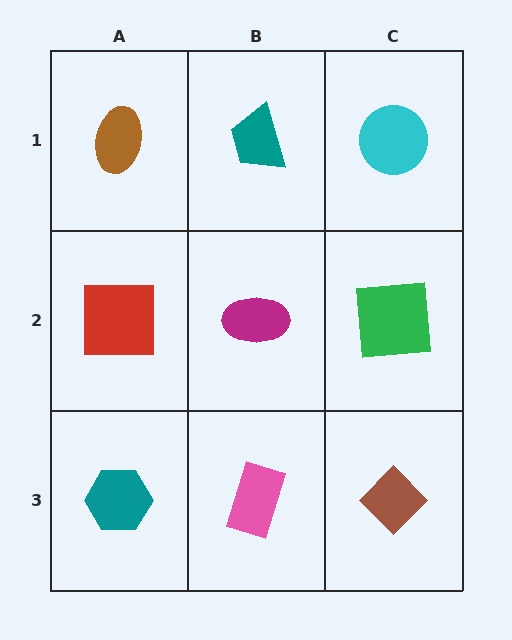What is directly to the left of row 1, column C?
A teal trapezoid.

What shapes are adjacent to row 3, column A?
A red square (row 2, column A), a pink rectangle (row 3, column B).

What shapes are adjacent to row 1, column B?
A magenta ellipse (row 2, column B), a brown ellipse (row 1, column A), a cyan circle (row 1, column C).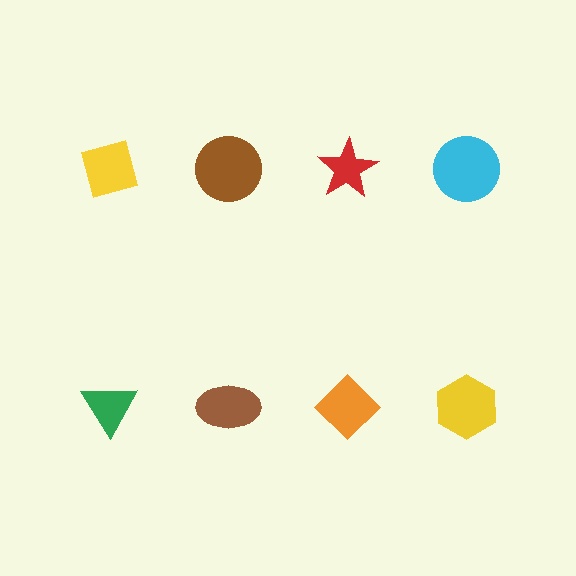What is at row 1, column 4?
A cyan circle.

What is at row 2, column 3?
An orange diamond.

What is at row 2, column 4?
A yellow hexagon.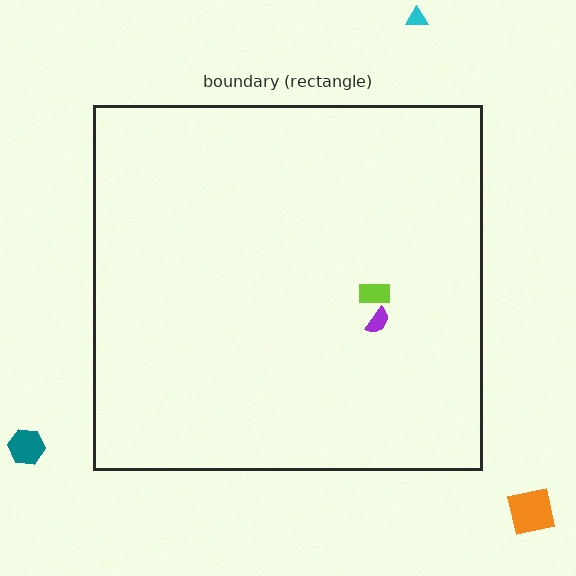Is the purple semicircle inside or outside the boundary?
Inside.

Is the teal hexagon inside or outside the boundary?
Outside.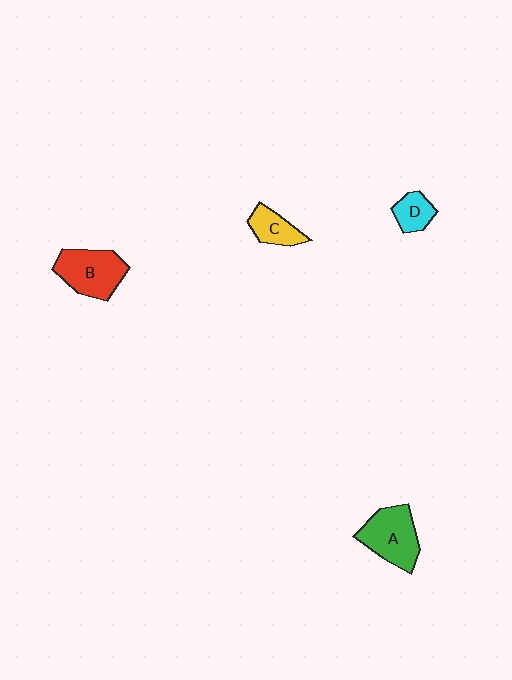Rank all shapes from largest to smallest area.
From largest to smallest: B (red), A (green), C (yellow), D (cyan).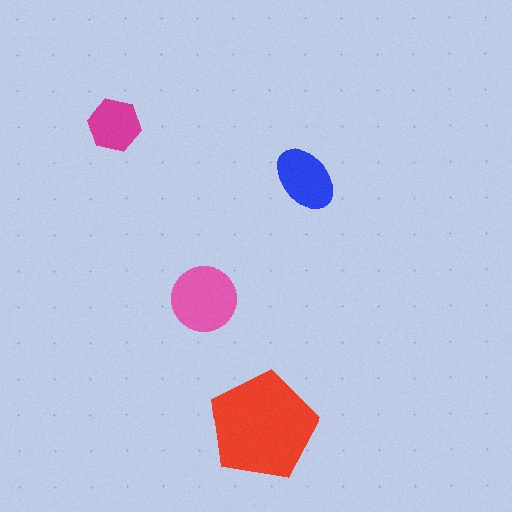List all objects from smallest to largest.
The magenta hexagon, the blue ellipse, the pink circle, the red pentagon.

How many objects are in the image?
There are 4 objects in the image.